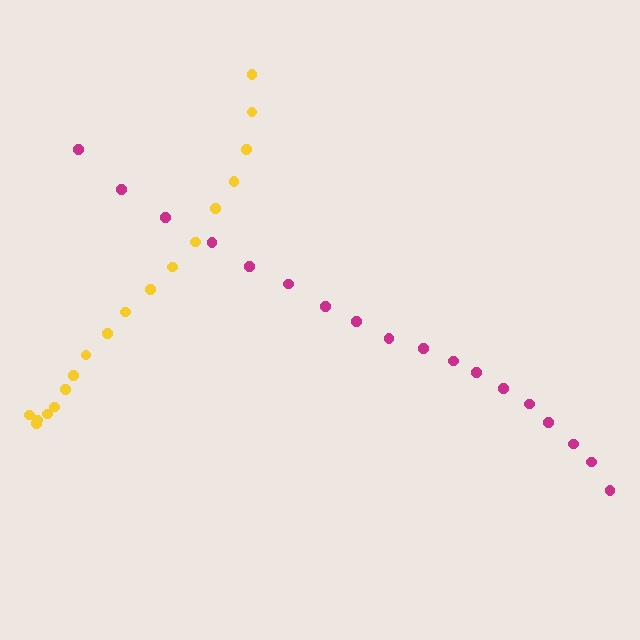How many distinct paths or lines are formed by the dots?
There are 2 distinct paths.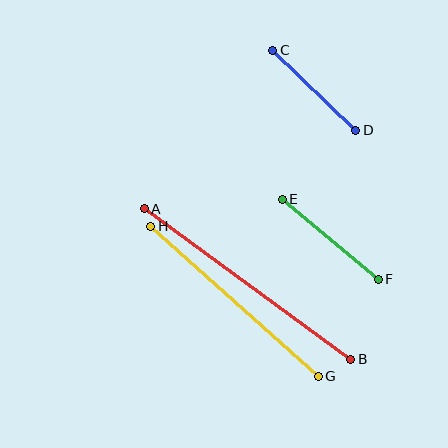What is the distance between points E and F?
The distance is approximately 125 pixels.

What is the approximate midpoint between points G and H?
The midpoint is at approximately (234, 301) pixels.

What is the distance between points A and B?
The distance is approximately 255 pixels.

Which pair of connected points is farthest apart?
Points A and B are farthest apart.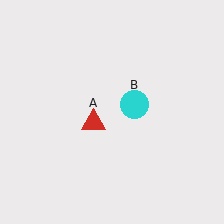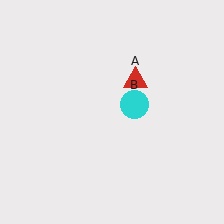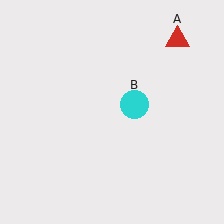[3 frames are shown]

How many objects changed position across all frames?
1 object changed position: red triangle (object A).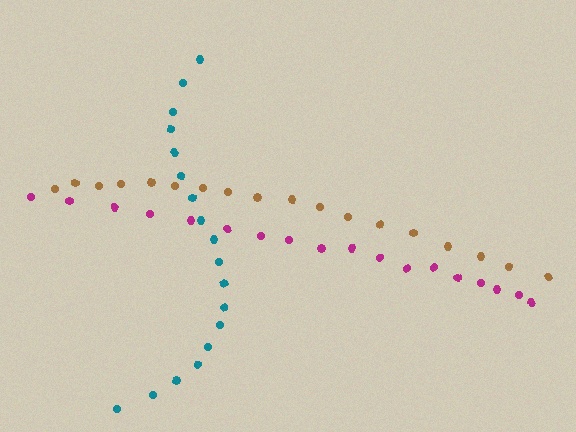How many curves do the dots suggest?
There are 3 distinct paths.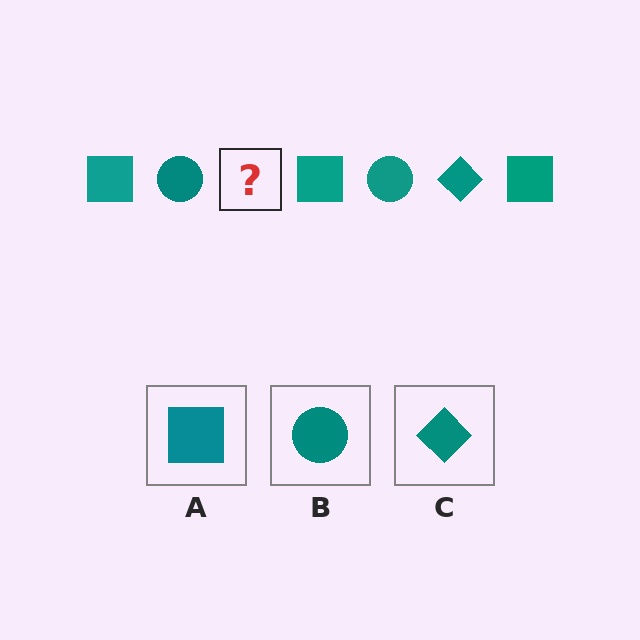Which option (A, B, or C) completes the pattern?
C.